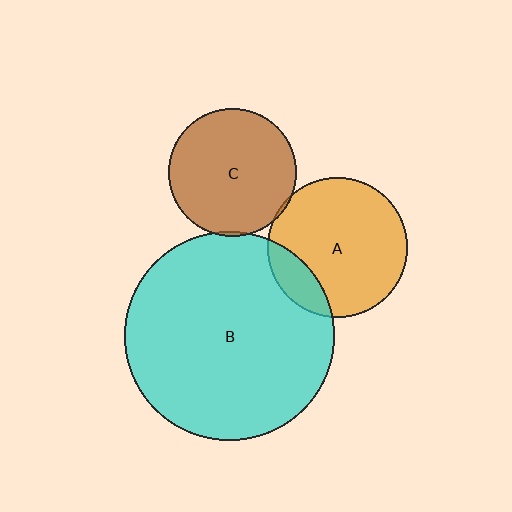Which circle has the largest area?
Circle B (cyan).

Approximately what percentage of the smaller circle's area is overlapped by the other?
Approximately 15%.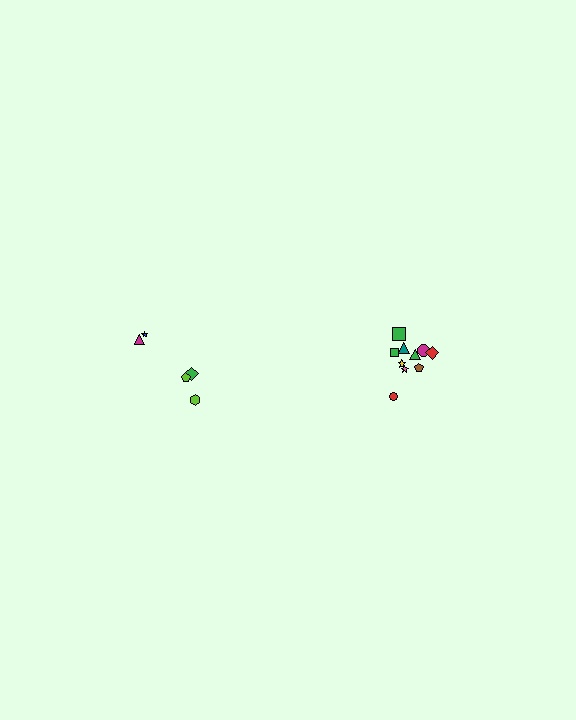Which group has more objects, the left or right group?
The right group.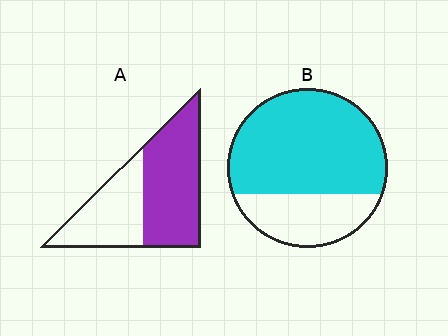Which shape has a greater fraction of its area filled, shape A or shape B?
Shape B.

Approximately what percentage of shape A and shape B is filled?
A is approximately 60% and B is approximately 70%.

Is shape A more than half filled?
Yes.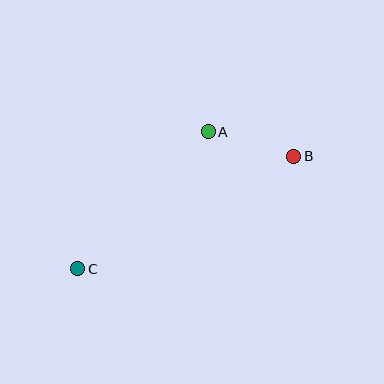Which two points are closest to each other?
Points A and B are closest to each other.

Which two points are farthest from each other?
Points B and C are farthest from each other.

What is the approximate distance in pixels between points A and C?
The distance between A and C is approximately 189 pixels.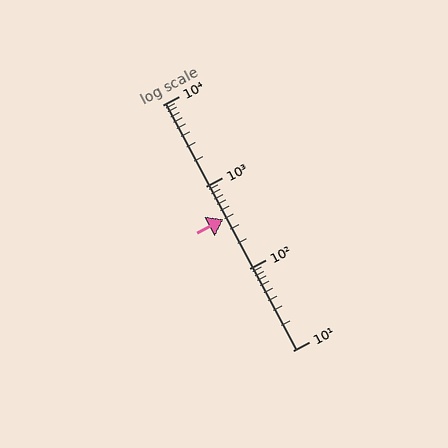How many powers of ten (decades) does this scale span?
The scale spans 3 decades, from 10 to 10000.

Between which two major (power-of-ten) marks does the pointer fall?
The pointer is between 100 and 1000.